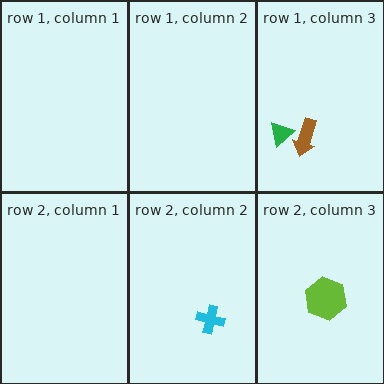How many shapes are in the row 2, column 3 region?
1.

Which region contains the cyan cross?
The row 2, column 2 region.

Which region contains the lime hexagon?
The row 2, column 3 region.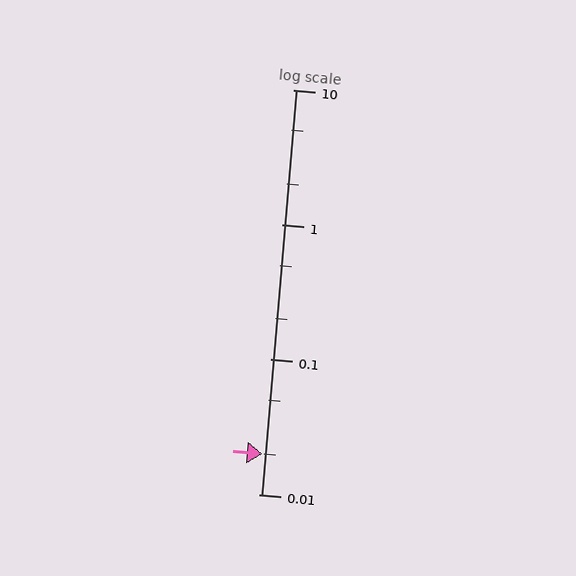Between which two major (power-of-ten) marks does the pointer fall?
The pointer is between 0.01 and 0.1.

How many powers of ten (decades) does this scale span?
The scale spans 3 decades, from 0.01 to 10.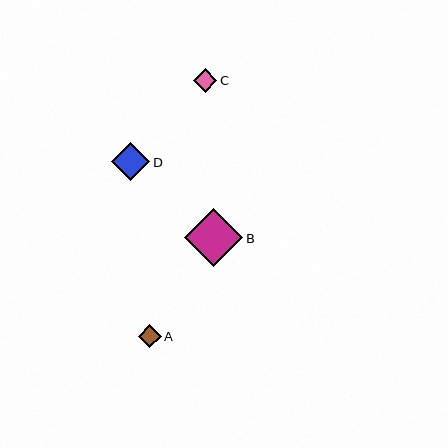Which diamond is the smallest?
Diamond A is the smallest with a size of approximately 23 pixels.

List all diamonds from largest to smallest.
From largest to smallest: B, D, C, A.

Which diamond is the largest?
Diamond B is the largest with a size of approximately 58 pixels.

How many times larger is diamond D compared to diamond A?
Diamond D is approximately 1.6 times the size of diamond A.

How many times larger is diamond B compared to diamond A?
Diamond B is approximately 2.5 times the size of diamond A.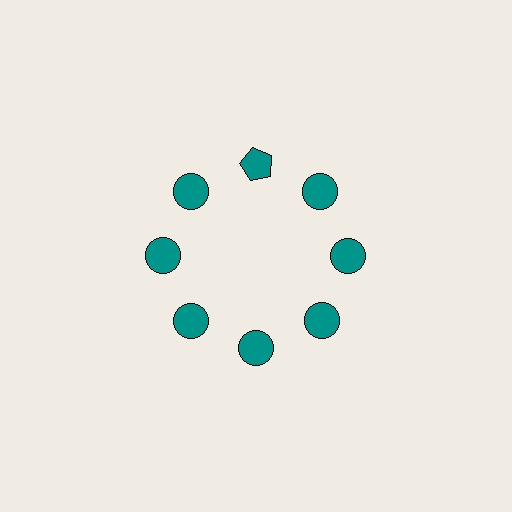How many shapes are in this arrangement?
There are 8 shapes arranged in a ring pattern.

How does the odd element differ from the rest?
It has a different shape: pentagon instead of circle.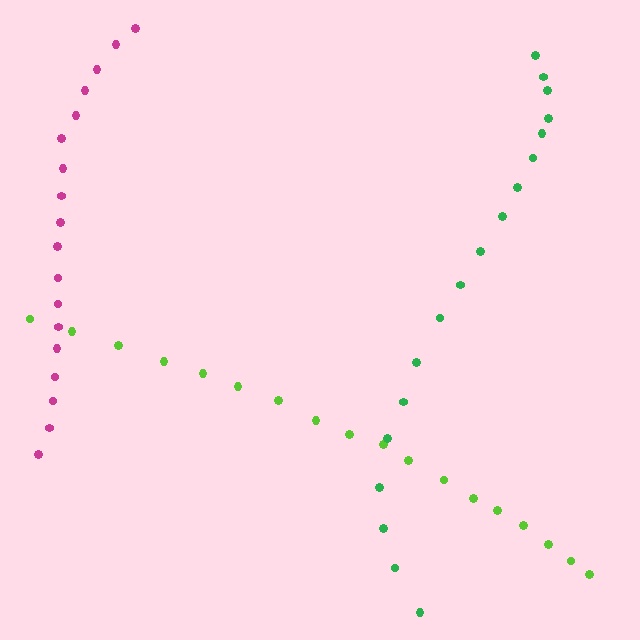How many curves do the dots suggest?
There are 3 distinct paths.